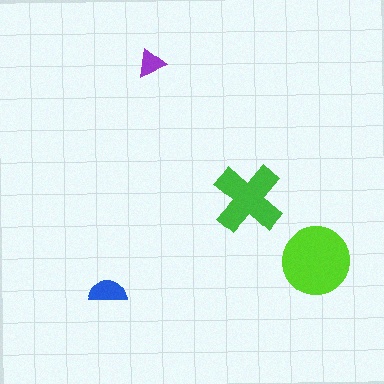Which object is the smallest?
The purple triangle.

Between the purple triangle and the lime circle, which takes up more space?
The lime circle.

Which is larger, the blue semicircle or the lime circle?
The lime circle.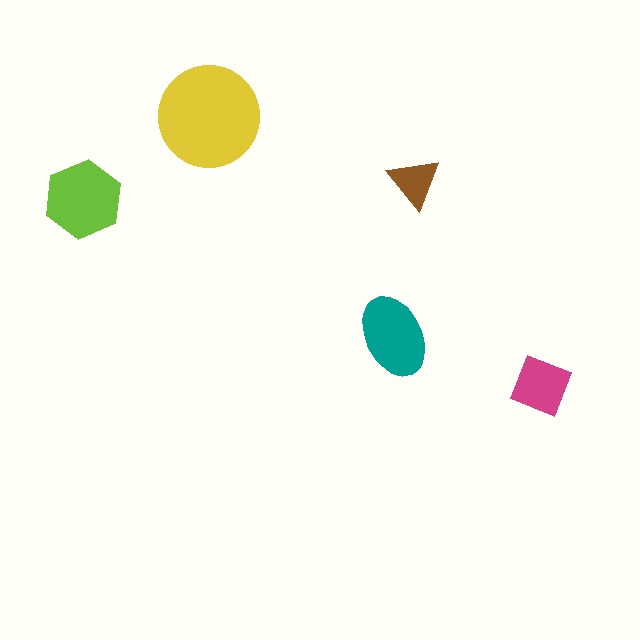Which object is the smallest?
The brown triangle.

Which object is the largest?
The yellow circle.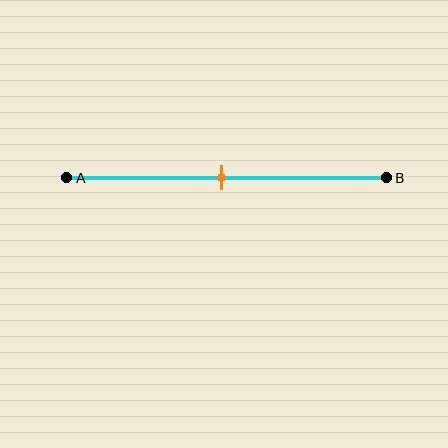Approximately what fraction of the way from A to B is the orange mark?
The orange mark is approximately 50% of the way from A to B.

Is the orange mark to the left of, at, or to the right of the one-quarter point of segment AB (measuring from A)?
The orange mark is to the right of the one-quarter point of segment AB.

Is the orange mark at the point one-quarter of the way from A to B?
No, the mark is at about 50% from A, not at the 25% one-quarter point.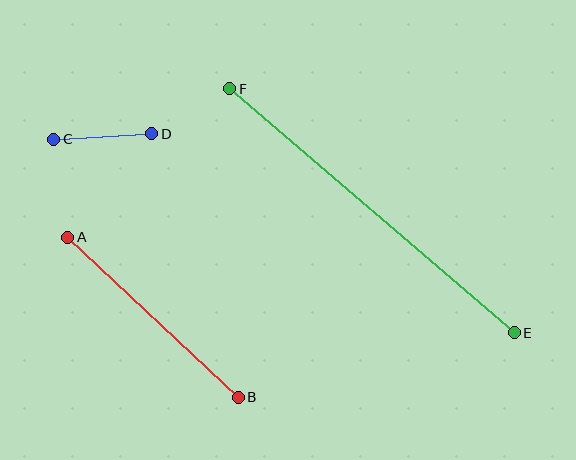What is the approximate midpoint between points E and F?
The midpoint is at approximately (372, 211) pixels.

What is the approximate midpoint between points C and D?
The midpoint is at approximately (103, 137) pixels.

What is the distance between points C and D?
The distance is approximately 98 pixels.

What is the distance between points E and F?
The distance is approximately 375 pixels.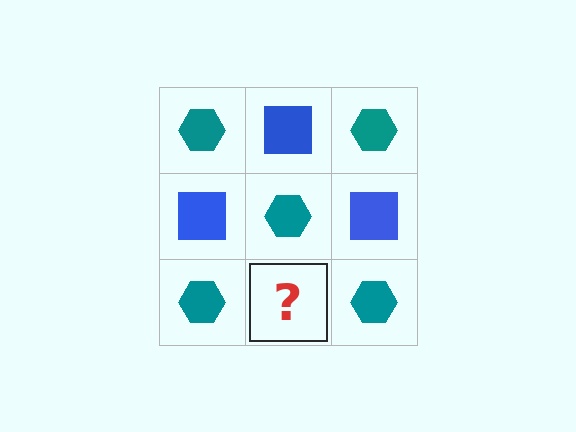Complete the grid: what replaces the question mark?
The question mark should be replaced with a blue square.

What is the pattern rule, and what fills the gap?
The rule is that it alternates teal hexagon and blue square in a checkerboard pattern. The gap should be filled with a blue square.